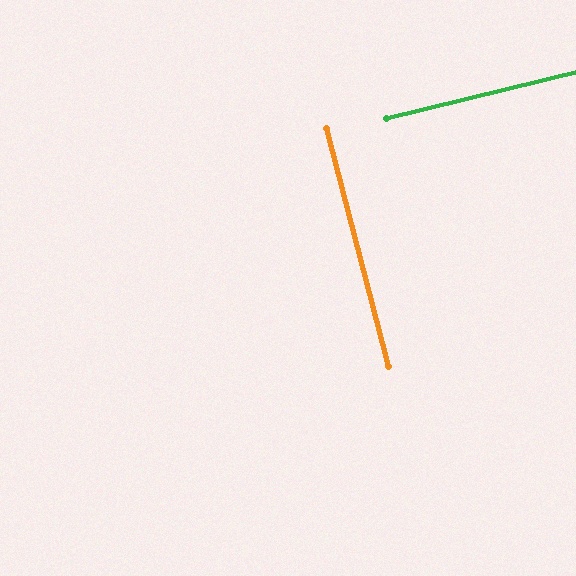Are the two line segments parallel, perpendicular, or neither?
Perpendicular — they meet at approximately 89°.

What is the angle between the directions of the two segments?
Approximately 89 degrees.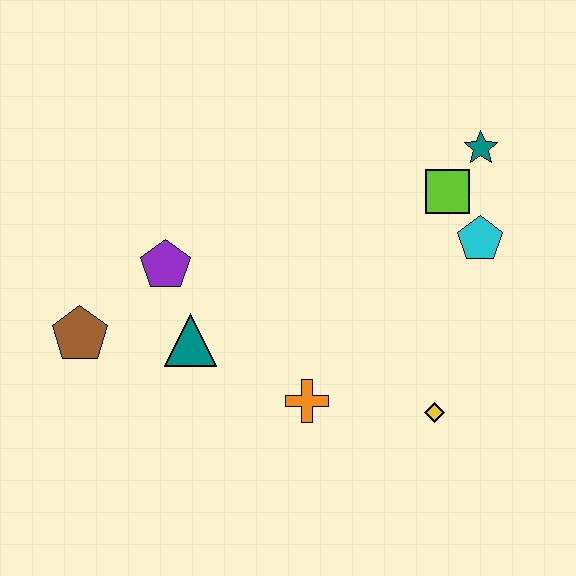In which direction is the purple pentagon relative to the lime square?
The purple pentagon is to the left of the lime square.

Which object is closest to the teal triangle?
The purple pentagon is closest to the teal triangle.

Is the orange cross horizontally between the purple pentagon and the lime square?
Yes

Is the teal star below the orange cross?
No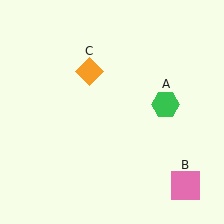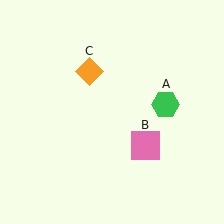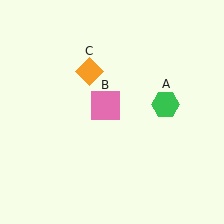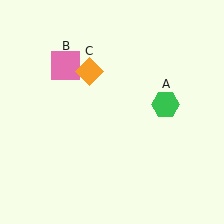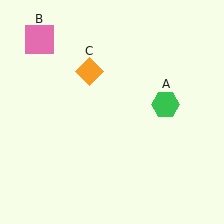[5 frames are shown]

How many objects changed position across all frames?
1 object changed position: pink square (object B).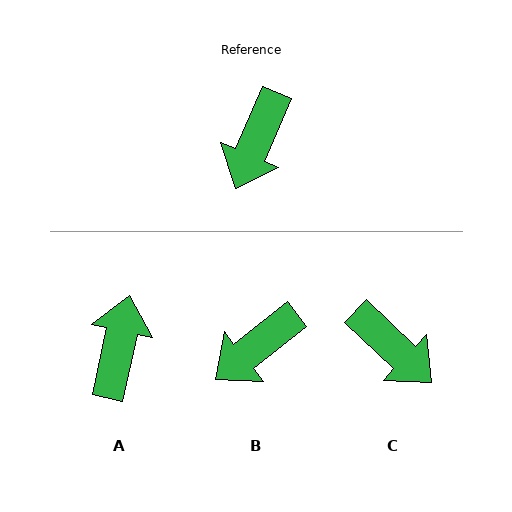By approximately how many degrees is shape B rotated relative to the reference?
Approximately 28 degrees clockwise.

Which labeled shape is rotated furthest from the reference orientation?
A, about 169 degrees away.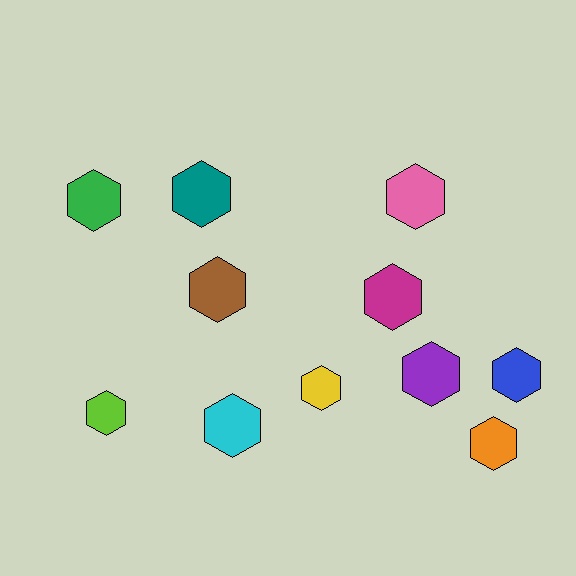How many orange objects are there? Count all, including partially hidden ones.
There is 1 orange object.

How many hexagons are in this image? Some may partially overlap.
There are 11 hexagons.